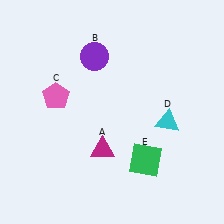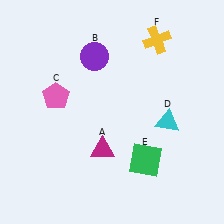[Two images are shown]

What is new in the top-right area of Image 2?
A yellow cross (F) was added in the top-right area of Image 2.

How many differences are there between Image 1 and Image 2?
There is 1 difference between the two images.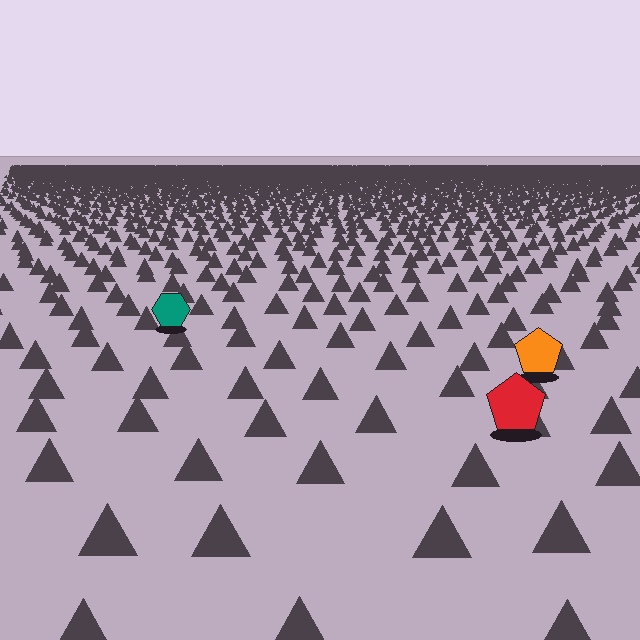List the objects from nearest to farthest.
From nearest to farthest: the red pentagon, the orange pentagon, the teal hexagon.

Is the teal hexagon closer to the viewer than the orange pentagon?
No. The orange pentagon is closer — you can tell from the texture gradient: the ground texture is coarser near it.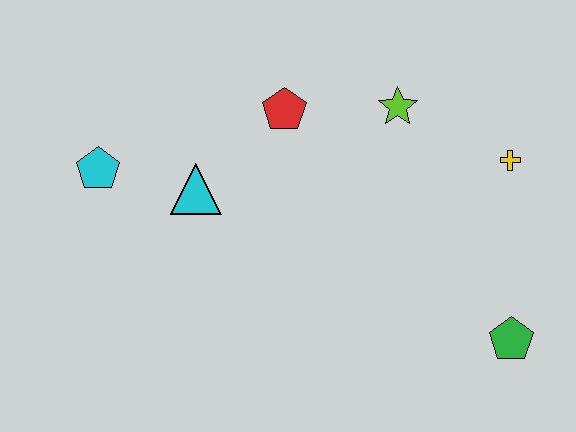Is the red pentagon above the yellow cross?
Yes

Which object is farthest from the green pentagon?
The cyan pentagon is farthest from the green pentagon.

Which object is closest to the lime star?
The red pentagon is closest to the lime star.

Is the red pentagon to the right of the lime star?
No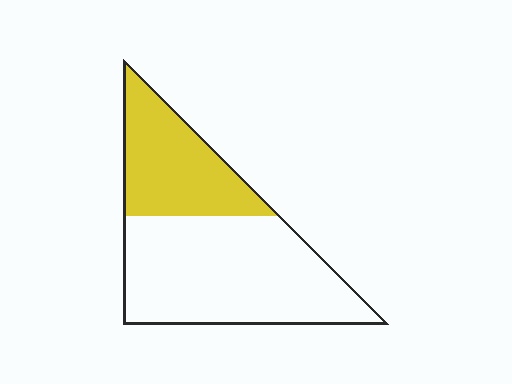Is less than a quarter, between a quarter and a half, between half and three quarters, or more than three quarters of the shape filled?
Between a quarter and a half.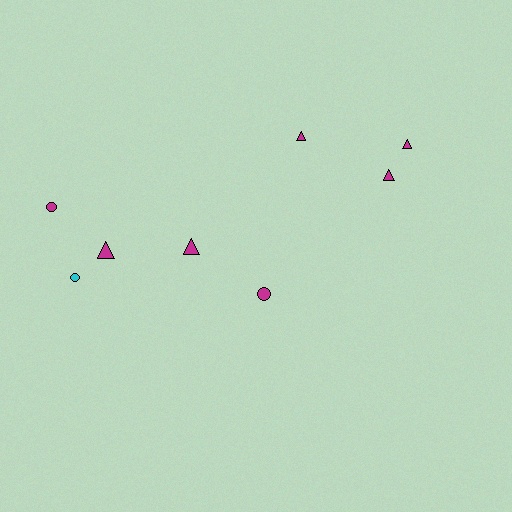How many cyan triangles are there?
There are no cyan triangles.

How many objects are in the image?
There are 8 objects.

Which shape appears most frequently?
Triangle, with 5 objects.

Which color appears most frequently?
Magenta, with 7 objects.